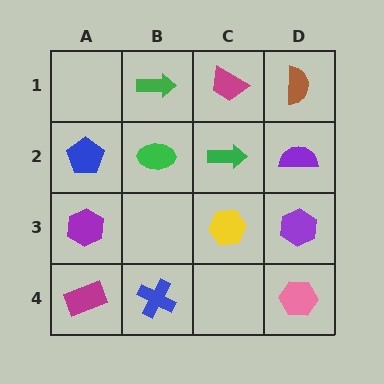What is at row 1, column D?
A brown semicircle.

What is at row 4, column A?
A magenta rectangle.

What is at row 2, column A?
A blue pentagon.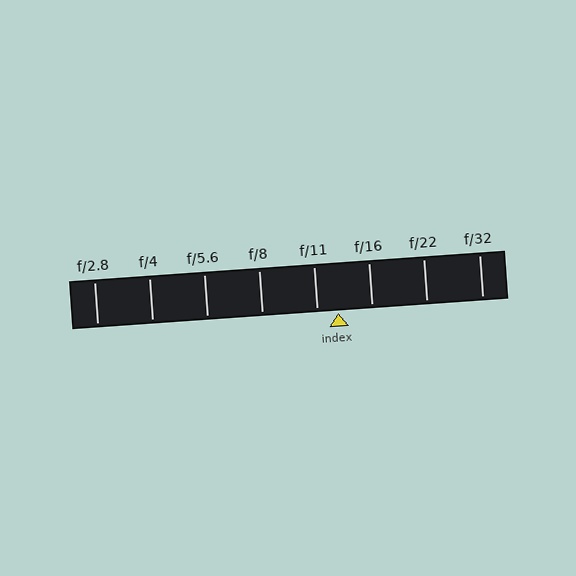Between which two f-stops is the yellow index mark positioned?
The index mark is between f/11 and f/16.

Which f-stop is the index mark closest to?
The index mark is closest to f/11.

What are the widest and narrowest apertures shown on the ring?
The widest aperture shown is f/2.8 and the narrowest is f/32.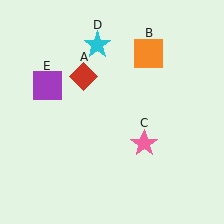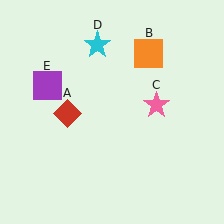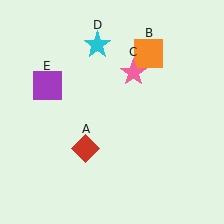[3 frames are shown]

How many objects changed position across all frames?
2 objects changed position: red diamond (object A), pink star (object C).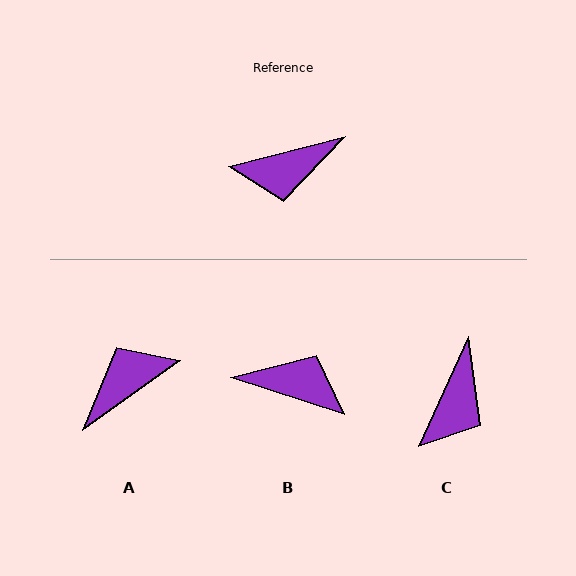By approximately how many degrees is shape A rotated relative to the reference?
Approximately 159 degrees clockwise.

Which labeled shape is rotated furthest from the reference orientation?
A, about 159 degrees away.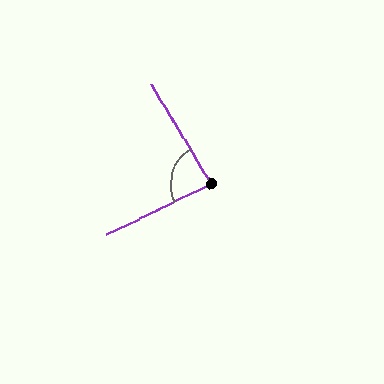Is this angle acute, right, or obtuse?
It is acute.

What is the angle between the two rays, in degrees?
Approximately 85 degrees.